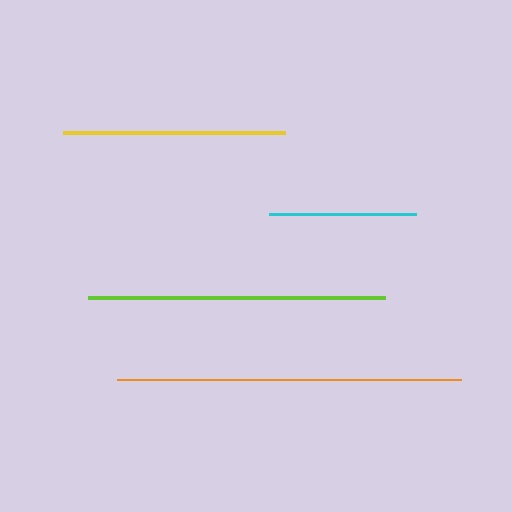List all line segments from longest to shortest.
From longest to shortest: orange, lime, yellow, cyan.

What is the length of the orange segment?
The orange segment is approximately 343 pixels long.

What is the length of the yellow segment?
The yellow segment is approximately 222 pixels long.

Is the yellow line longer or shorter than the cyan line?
The yellow line is longer than the cyan line.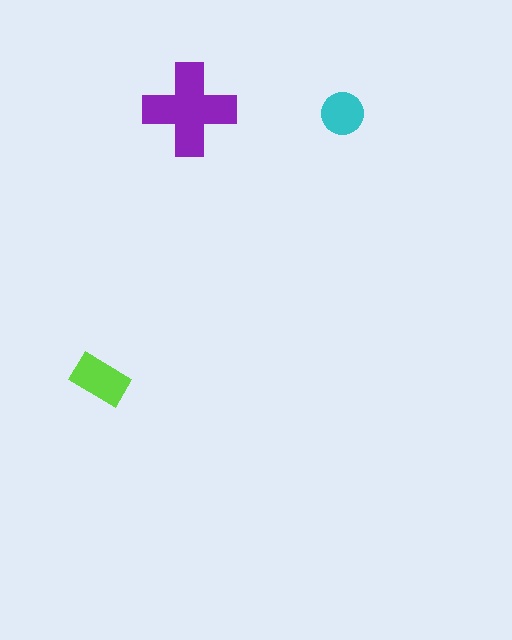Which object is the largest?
The purple cross.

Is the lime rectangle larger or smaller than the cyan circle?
Larger.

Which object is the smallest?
The cyan circle.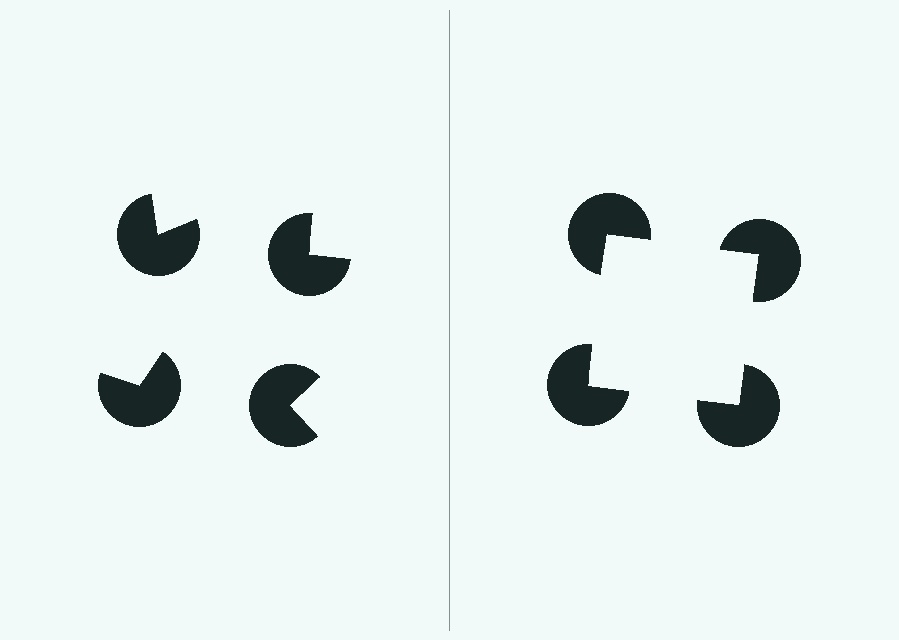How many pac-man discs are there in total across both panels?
8 — 4 on each side.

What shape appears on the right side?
An illusory square.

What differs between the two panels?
The pac-man discs are positioned identically on both sides; only the wedge orientations differ. On the right they align to a square; on the left they are misaligned.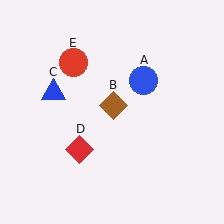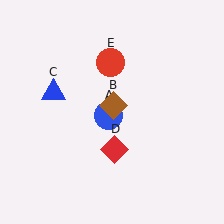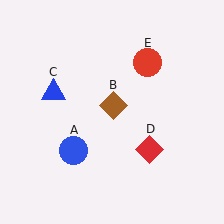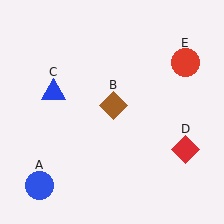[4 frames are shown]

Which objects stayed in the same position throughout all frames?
Brown diamond (object B) and blue triangle (object C) remained stationary.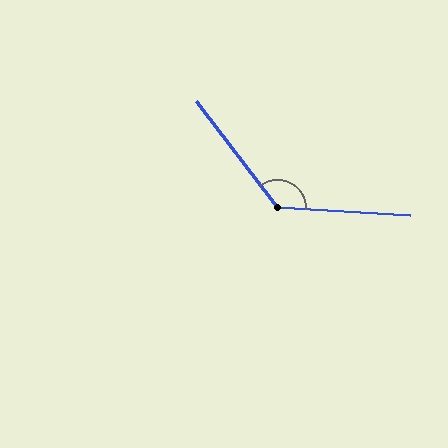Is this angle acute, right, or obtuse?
It is obtuse.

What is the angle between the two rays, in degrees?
Approximately 131 degrees.